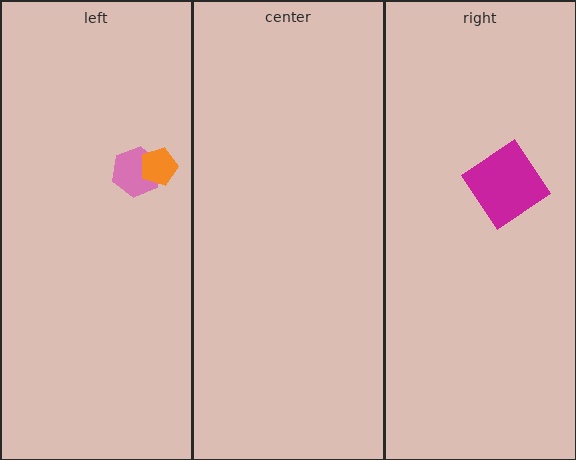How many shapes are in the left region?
2.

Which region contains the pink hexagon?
The left region.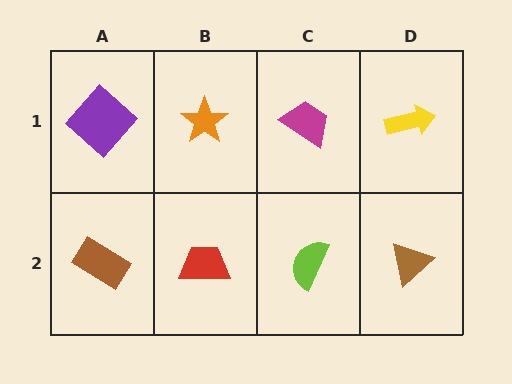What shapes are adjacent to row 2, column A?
A purple diamond (row 1, column A), a red trapezoid (row 2, column B).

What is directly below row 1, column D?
A brown triangle.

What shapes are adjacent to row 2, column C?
A magenta trapezoid (row 1, column C), a red trapezoid (row 2, column B), a brown triangle (row 2, column D).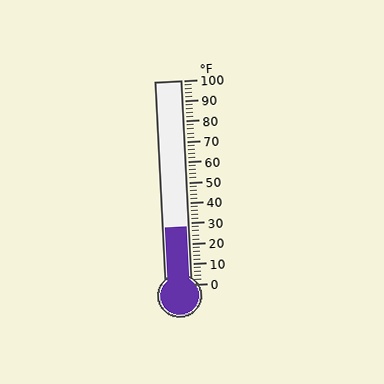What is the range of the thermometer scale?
The thermometer scale ranges from 0°F to 100°F.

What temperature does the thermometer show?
The thermometer shows approximately 28°F.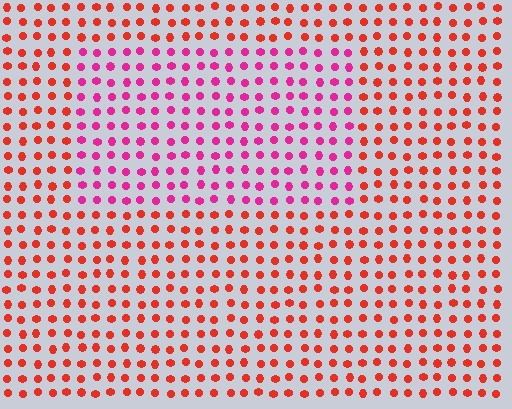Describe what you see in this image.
The image is filled with small red elements in a uniform arrangement. A rectangle-shaped region is visible where the elements are tinted to a slightly different hue, forming a subtle color boundary.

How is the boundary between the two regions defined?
The boundary is defined purely by a slight shift in hue (about 41 degrees). Spacing, size, and orientation are identical on both sides.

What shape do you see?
I see a rectangle.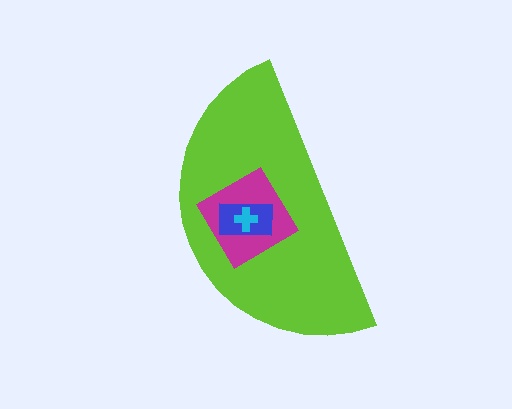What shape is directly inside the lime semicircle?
The magenta diamond.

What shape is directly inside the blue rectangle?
The cyan cross.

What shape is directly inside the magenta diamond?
The blue rectangle.